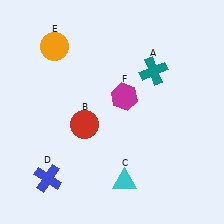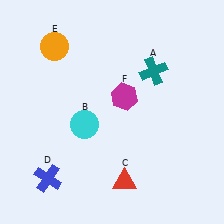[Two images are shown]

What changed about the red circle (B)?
In Image 1, B is red. In Image 2, it changed to cyan.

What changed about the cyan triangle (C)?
In Image 1, C is cyan. In Image 2, it changed to red.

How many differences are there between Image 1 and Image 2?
There are 2 differences between the two images.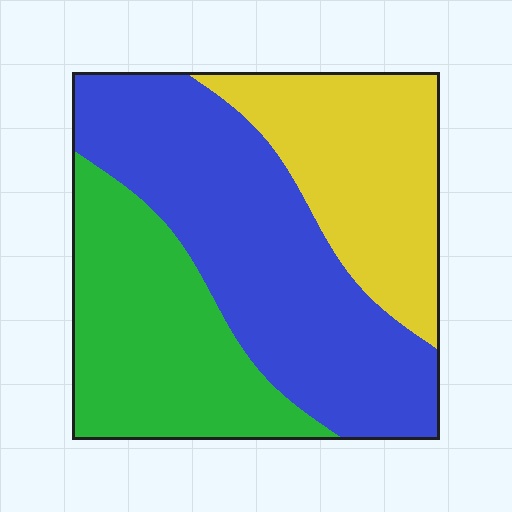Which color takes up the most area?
Blue, at roughly 45%.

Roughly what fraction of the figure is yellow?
Yellow covers about 25% of the figure.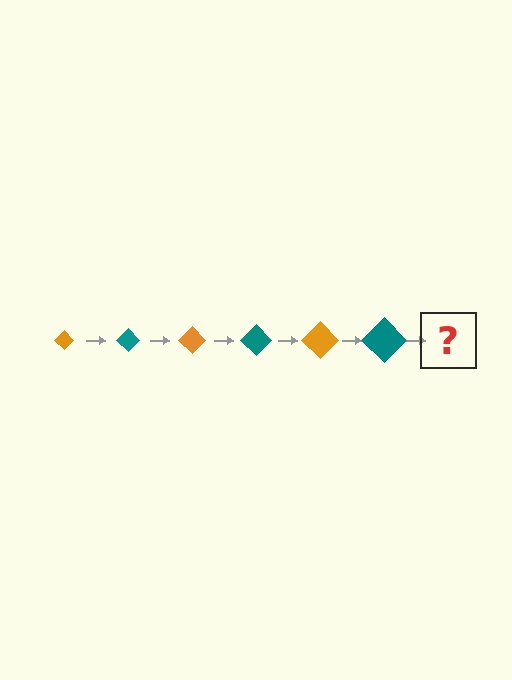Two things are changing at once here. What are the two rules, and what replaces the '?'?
The two rules are that the diamond grows larger each step and the color cycles through orange and teal. The '?' should be an orange diamond, larger than the previous one.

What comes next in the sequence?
The next element should be an orange diamond, larger than the previous one.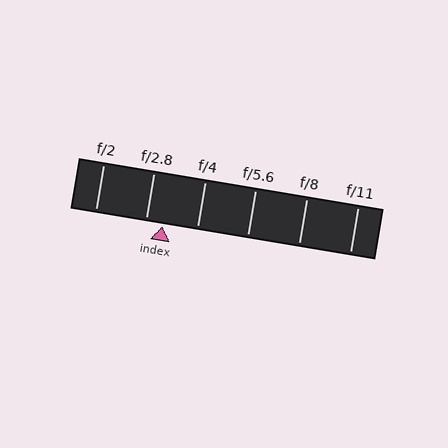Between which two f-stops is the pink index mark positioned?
The index mark is between f/2.8 and f/4.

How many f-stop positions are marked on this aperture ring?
There are 6 f-stop positions marked.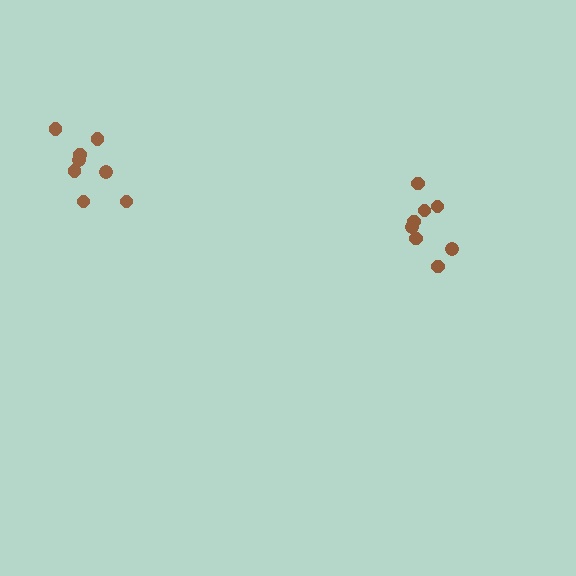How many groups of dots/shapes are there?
There are 2 groups.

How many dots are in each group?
Group 1: 8 dots, Group 2: 8 dots (16 total).